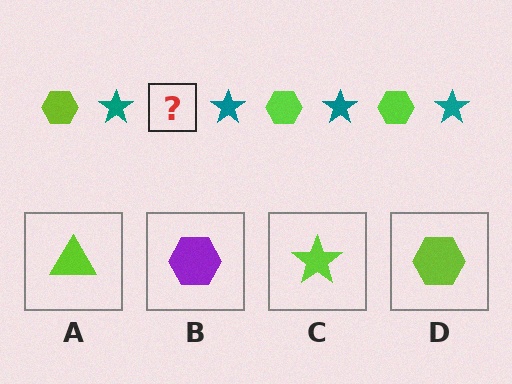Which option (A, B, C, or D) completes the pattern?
D.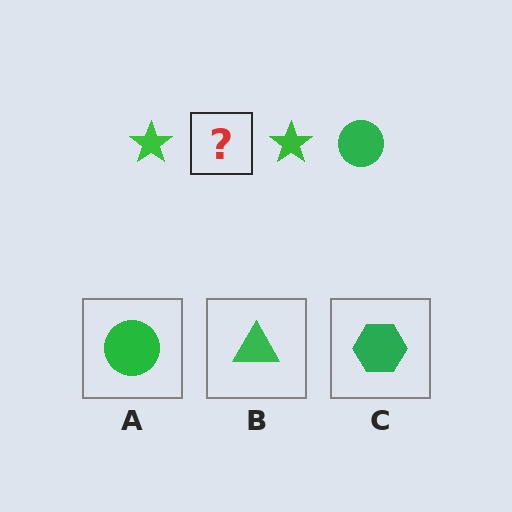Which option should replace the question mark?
Option A.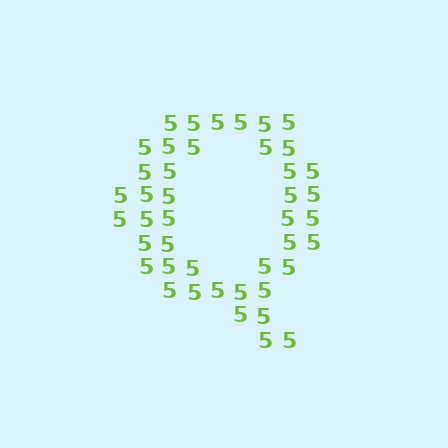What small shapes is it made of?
It is made of small digit 5's.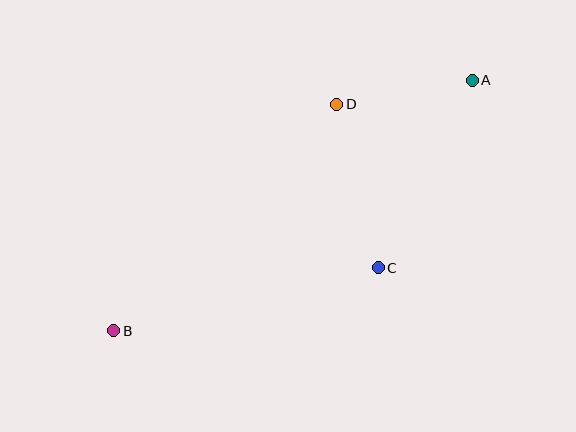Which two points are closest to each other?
Points A and D are closest to each other.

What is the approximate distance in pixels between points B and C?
The distance between B and C is approximately 272 pixels.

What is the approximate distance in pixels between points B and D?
The distance between B and D is approximately 318 pixels.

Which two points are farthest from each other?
Points A and B are farthest from each other.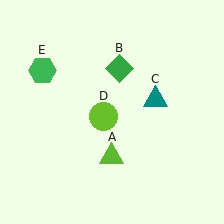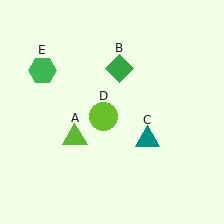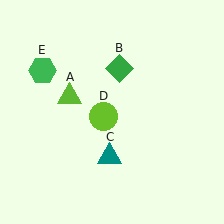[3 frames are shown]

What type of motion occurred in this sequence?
The lime triangle (object A), teal triangle (object C) rotated clockwise around the center of the scene.